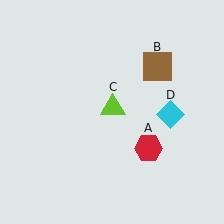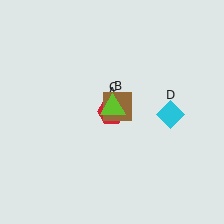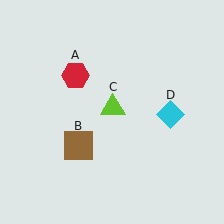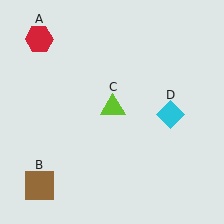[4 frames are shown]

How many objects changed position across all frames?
2 objects changed position: red hexagon (object A), brown square (object B).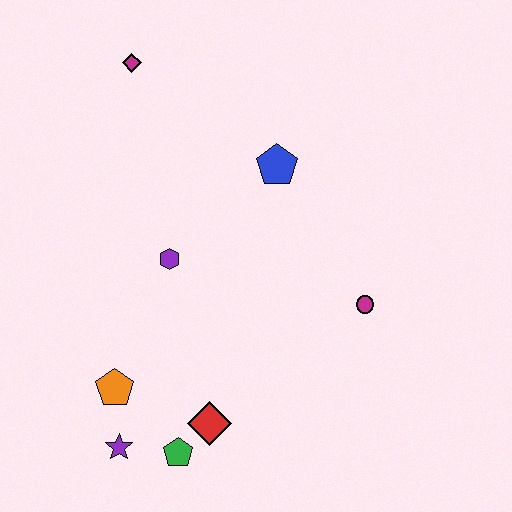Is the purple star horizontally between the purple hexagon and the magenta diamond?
No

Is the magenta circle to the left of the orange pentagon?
No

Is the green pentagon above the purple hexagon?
No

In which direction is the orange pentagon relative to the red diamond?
The orange pentagon is to the left of the red diamond.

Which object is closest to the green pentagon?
The red diamond is closest to the green pentagon.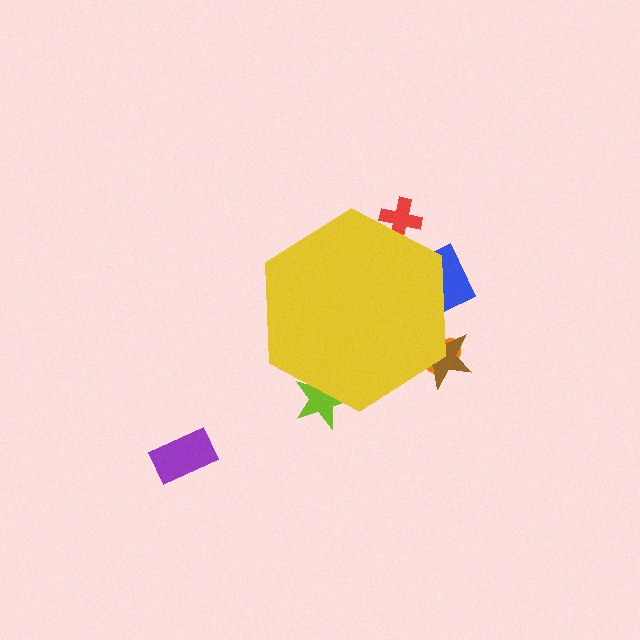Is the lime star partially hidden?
Yes, the lime star is partially hidden behind the yellow hexagon.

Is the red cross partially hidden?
Yes, the red cross is partially hidden behind the yellow hexagon.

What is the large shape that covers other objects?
A yellow hexagon.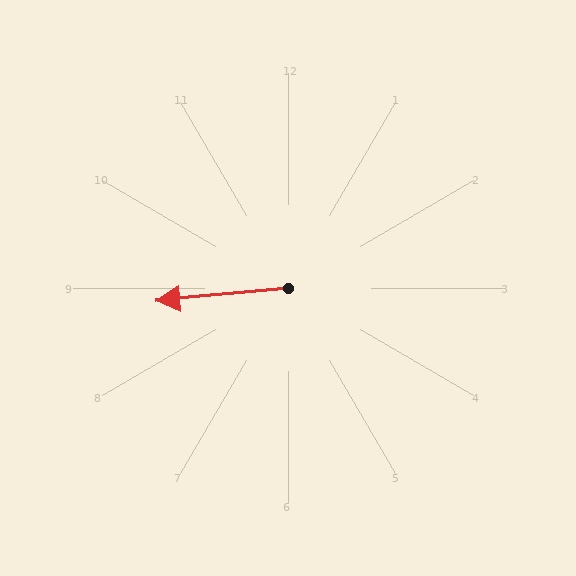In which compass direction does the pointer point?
West.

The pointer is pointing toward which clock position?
Roughly 9 o'clock.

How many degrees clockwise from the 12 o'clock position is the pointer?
Approximately 265 degrees.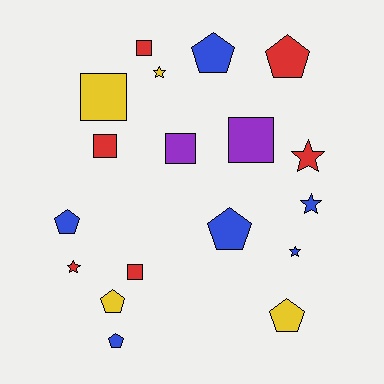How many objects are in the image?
There are 18 objects.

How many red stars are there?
There are 2 red stars.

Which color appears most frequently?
Blue, with 6 objects.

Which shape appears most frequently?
Pentagon, with 7 objects.